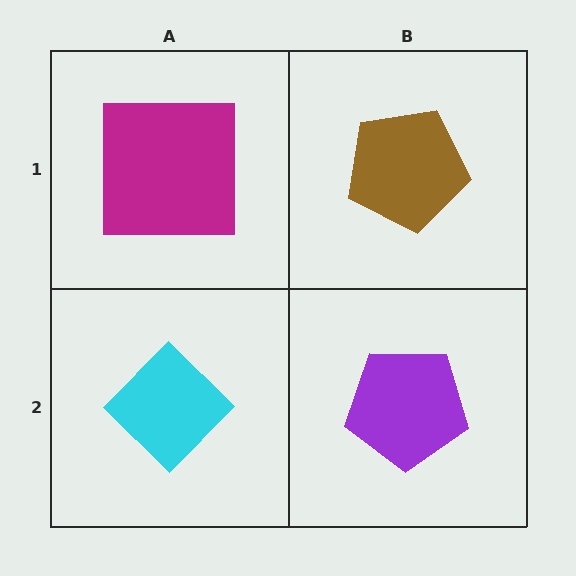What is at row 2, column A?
A cyan diamond.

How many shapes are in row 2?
2 shapes.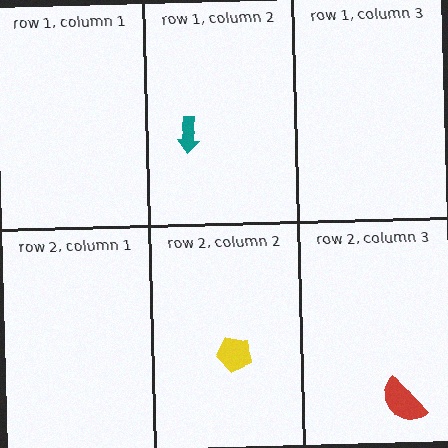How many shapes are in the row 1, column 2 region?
1.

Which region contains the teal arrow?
The row 1, column 2 region.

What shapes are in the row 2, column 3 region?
The red semicircle.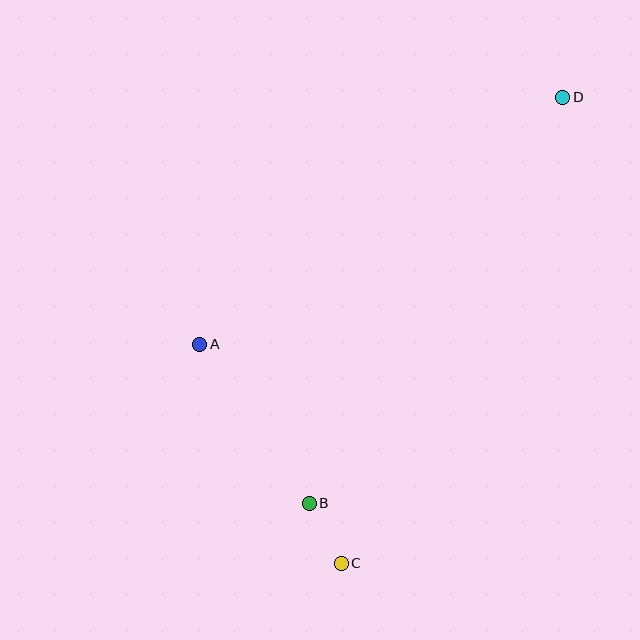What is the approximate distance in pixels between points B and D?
The distance between B and D is approximately 479 pixels.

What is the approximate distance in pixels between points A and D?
The distance between A and D is approximately 439 pixels.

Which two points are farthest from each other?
Points C and D are farthest from each other.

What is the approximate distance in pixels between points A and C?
The distance between A and C is approximately 261 pixels.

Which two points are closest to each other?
Points B and C are closest to each other.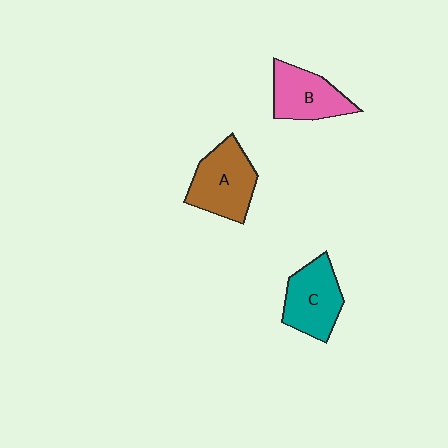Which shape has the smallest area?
Shape B (pink).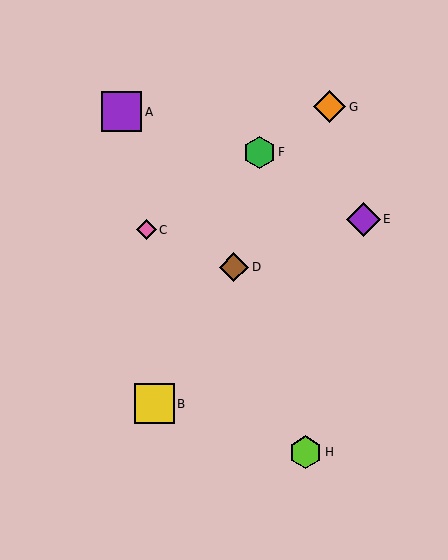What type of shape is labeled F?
Shape F is a green hexagon.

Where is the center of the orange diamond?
The center of the orange diamond is at (330, 107).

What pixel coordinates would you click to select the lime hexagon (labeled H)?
Click at (305, 452) to select the lime hexagon H.